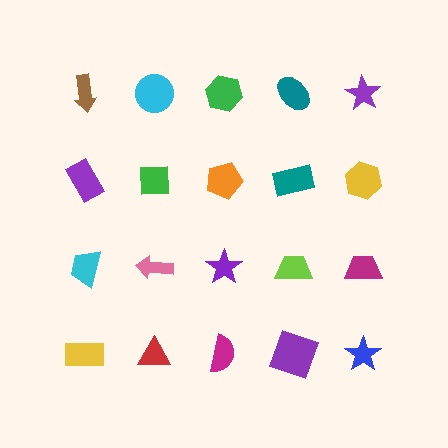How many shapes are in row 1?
5 shapes.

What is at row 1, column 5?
A purple star.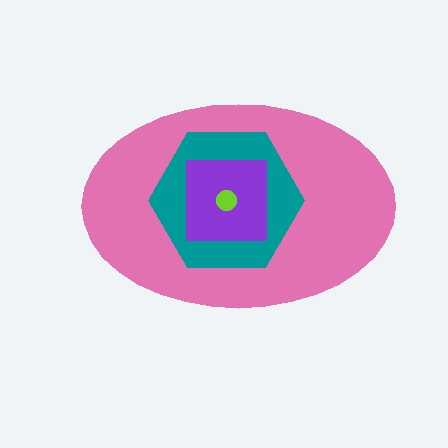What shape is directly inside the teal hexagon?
The purple square.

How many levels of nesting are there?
4.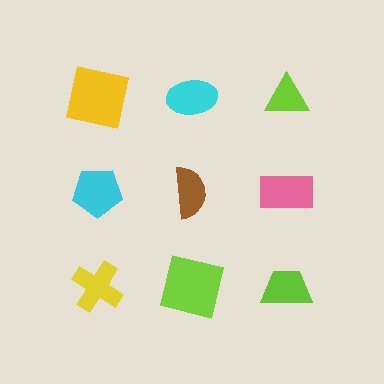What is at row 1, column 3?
A lime triangle.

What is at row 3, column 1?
A yellow cross.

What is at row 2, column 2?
A brown semicircle.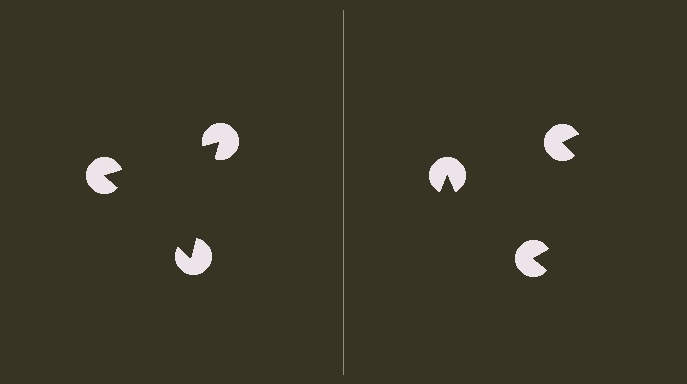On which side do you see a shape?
An illusory triangle appears on the left side. On the right side the wedge cuts are rotated, so no coherent shape forms.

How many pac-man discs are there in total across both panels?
6 — 3 on each side.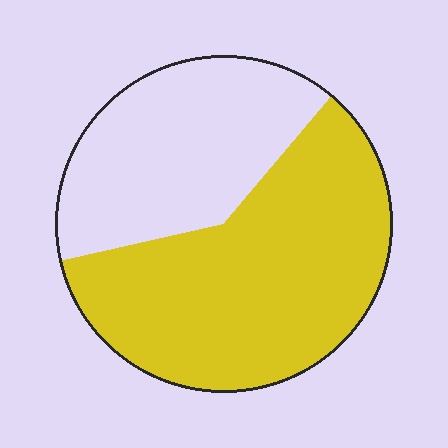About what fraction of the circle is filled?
About three fifths (3/5).